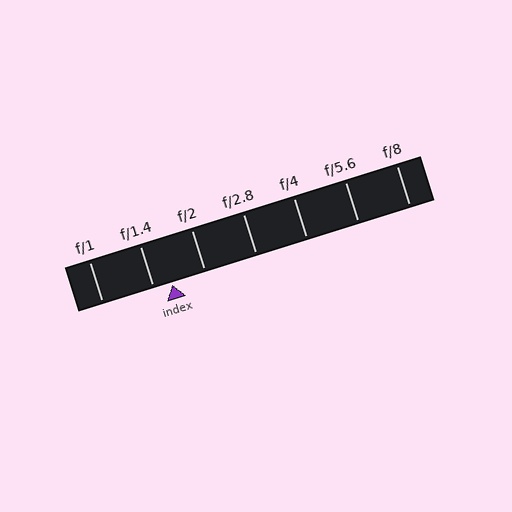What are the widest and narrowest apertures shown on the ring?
The widest aperture shown is f/1 and the narrowest is f/8.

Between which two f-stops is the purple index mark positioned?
The index mark is between f/1.4 and f/2.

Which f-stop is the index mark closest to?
The index mark is closest to f/1.4.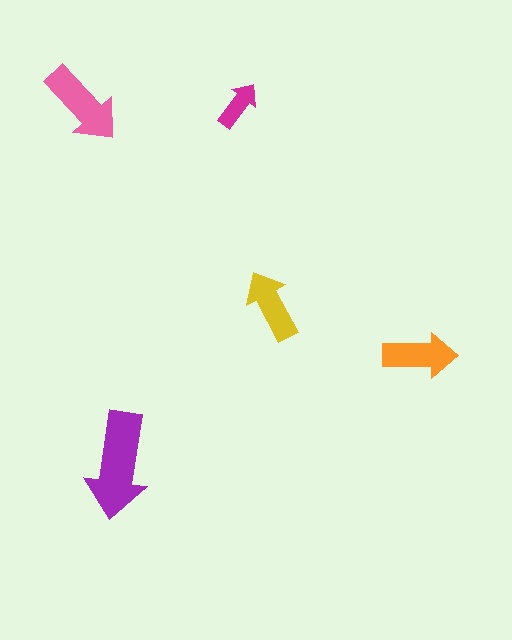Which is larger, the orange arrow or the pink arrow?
The pink one.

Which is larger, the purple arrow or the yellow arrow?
The purple one.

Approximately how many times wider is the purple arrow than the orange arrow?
About 1.5 times wider.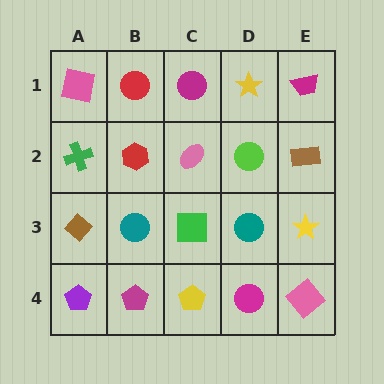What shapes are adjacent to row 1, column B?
A red hexagon (row 2, column B), a pink square (row 1, column A), a magenta circle (row 1, column C).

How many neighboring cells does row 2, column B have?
4.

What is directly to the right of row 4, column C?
A magenta circle.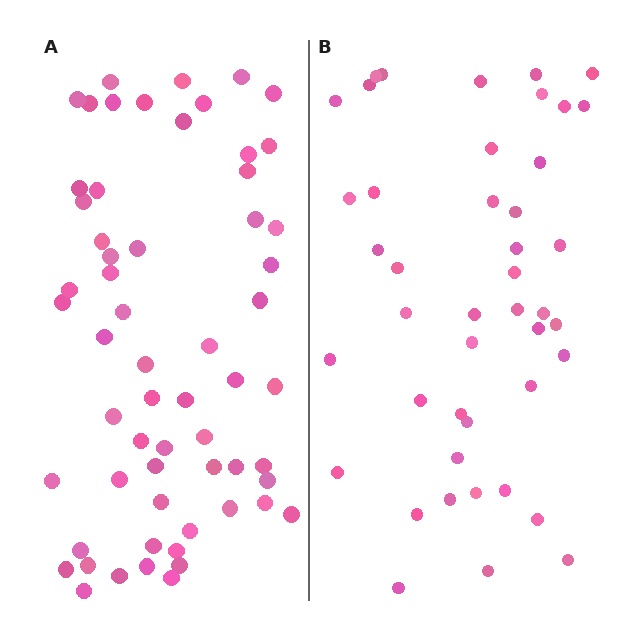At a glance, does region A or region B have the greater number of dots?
Region A (the left region) has more dots.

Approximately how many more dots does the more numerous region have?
Region A has approximately 15 more dots than region B.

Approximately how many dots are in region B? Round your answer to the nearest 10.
About 40 dots. (The exact count is 44, which rounds to 40.)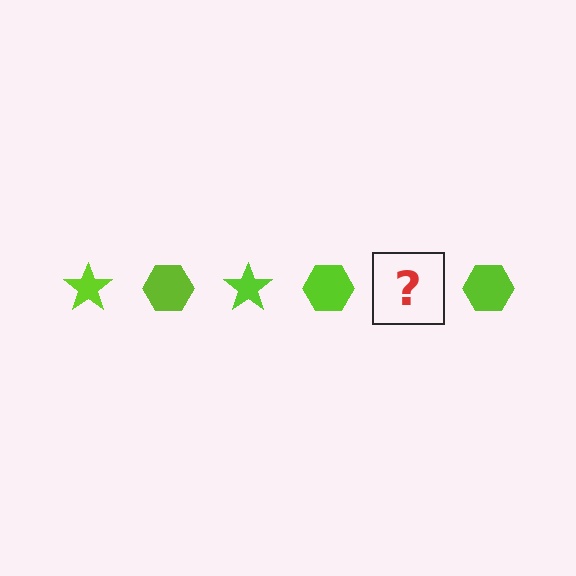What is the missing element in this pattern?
The missing element is a lime star.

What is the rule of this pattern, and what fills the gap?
The rule is that the pattern cycles through star, hexagon shapes in lime. The gap should be filled with a lime star.